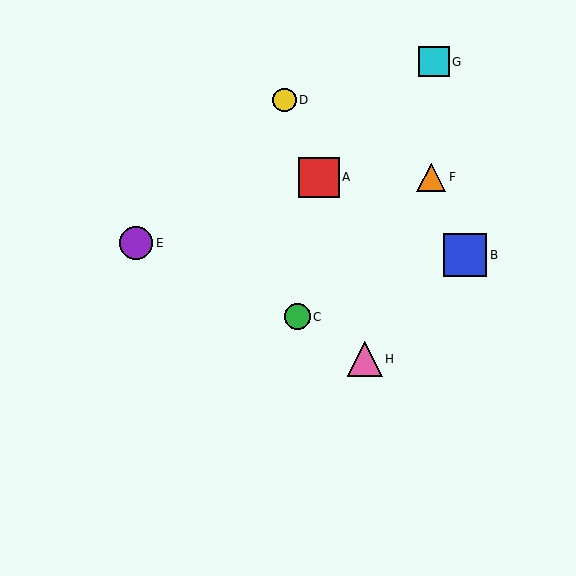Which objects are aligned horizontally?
Objects A, F are aligned horizontally.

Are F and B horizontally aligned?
No, F is at y≈177 and B is at y≈255.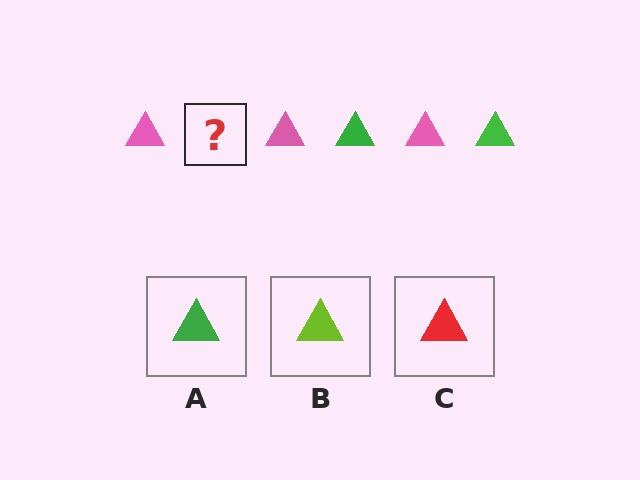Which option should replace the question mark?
Option A.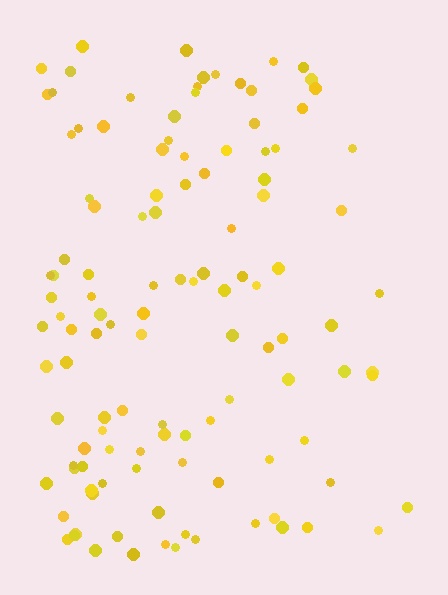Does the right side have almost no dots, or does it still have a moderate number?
Still a moderate number, just noticeably fewer than the left.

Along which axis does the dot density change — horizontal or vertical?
Horizontal.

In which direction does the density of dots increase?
From right to left, with the left side densest.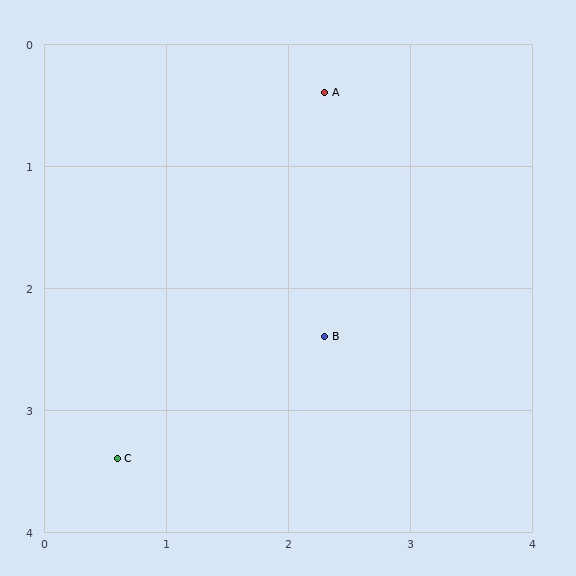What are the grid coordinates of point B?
Point B is at approximately (2.3, 2.4).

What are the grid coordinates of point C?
Point C is at approximately (0.6, 3.4).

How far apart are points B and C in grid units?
Points B and C are about 2.0 grid units apart.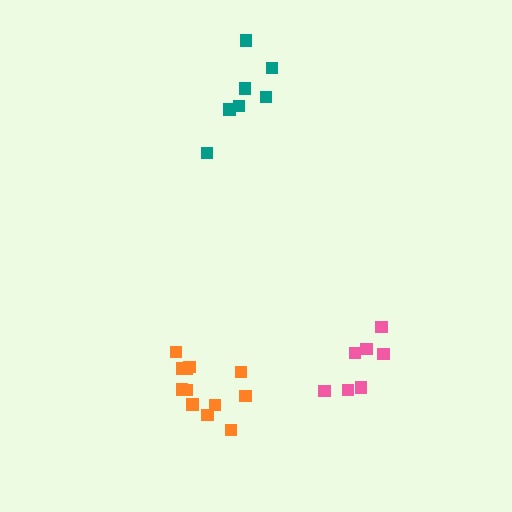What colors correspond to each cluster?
The clusters are colored: teal, pink, orange.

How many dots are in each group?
Group 1: 7 dots, Group 2: 7 dots, Group 3: 12 dots (26 total).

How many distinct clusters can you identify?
There are 3 distinct clusters.